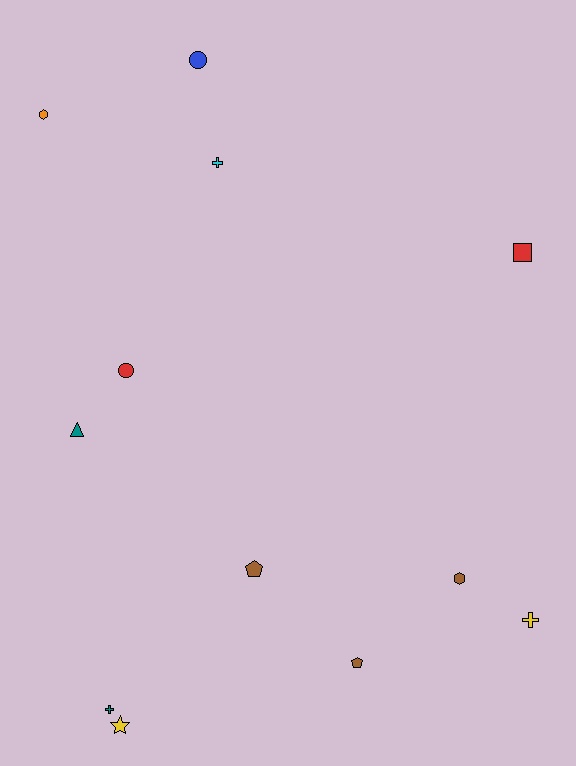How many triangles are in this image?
There is 1 triangle.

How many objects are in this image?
There are 12 objects.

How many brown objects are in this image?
There are 3 brown objects.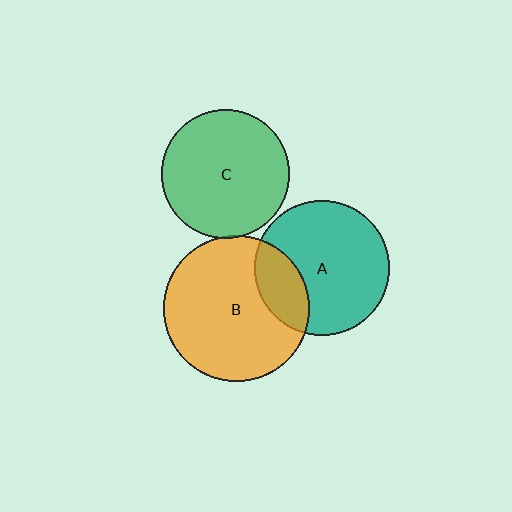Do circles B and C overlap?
Yes.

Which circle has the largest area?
Circle B (orange).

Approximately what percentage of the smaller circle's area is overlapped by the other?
Approximately 5%.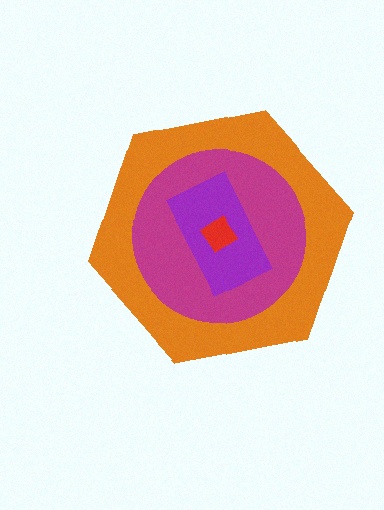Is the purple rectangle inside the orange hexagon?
Yes.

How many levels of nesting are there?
4.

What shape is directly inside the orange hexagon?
The magenta circle.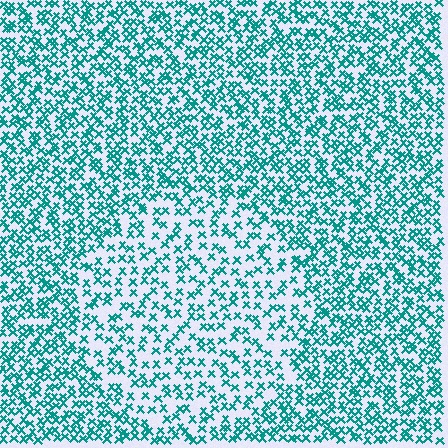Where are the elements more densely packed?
The elements are more densely packed outside the circle boundary.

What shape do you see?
I see a circle.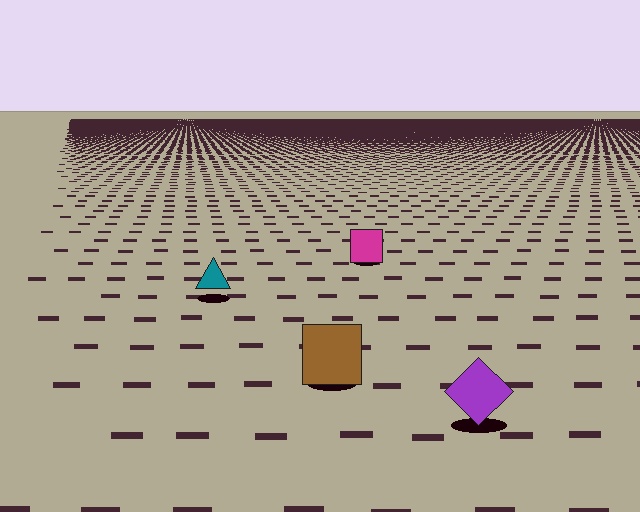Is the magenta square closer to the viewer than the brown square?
No. The brown square is closer — you can tell from the texture gradient: the ground texture is coarser near it.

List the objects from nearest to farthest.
From nearest to farthest: the purple diamond, the brown square, the teal triangle, the magenta square.